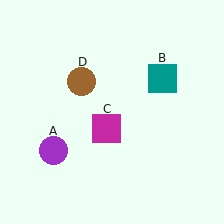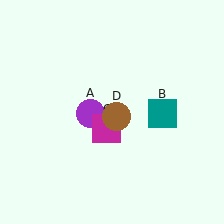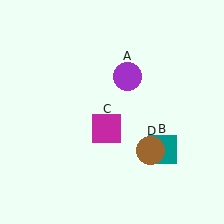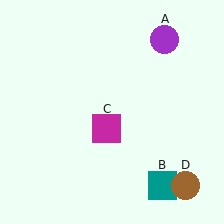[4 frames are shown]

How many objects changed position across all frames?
3 objects changed position: purple circle (object A), teal square (object B), brown circle (object D).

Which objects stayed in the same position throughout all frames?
Magenta square (object C) remained stationary.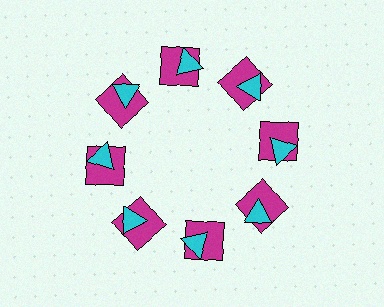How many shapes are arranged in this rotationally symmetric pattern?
There are 16 shapes, arranged in 8 groups of 2.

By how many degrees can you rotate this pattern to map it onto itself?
The pattern maps onto itself every 45 degrees of rotation.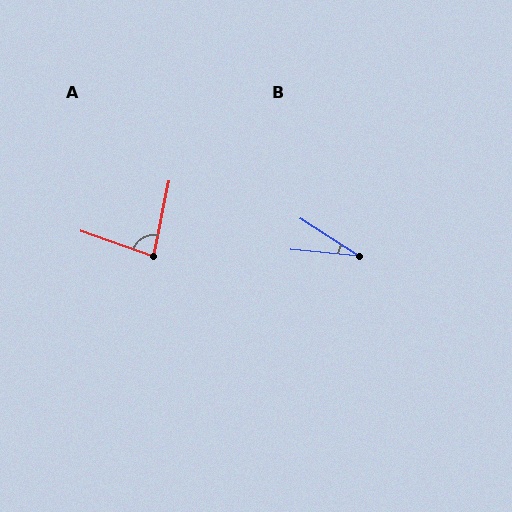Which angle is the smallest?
B, at approximately 27 degrees.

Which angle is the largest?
A, at approximately 82 degrees.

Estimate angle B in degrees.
Approximately 27 degrees.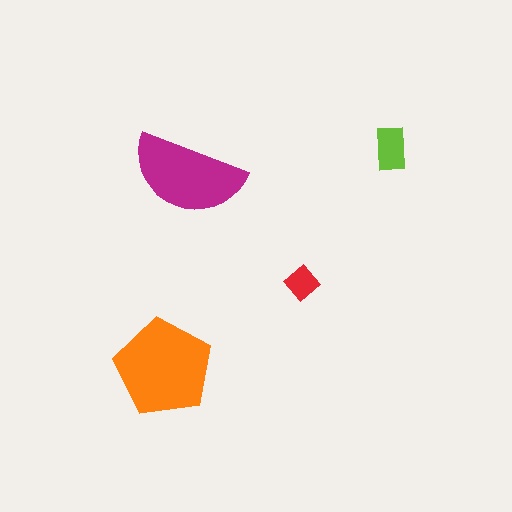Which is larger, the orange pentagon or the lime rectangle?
The orange pentagon.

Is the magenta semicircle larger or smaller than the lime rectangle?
Larger.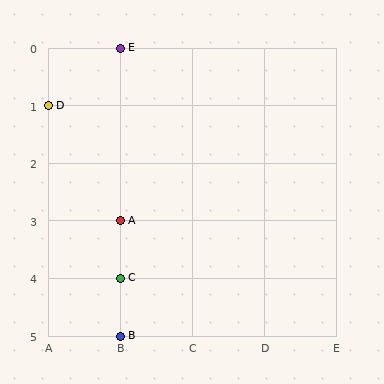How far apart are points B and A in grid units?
Points B and A are 2 rows apart.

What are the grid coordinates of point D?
Point D is at grid coordinates (A, 1).